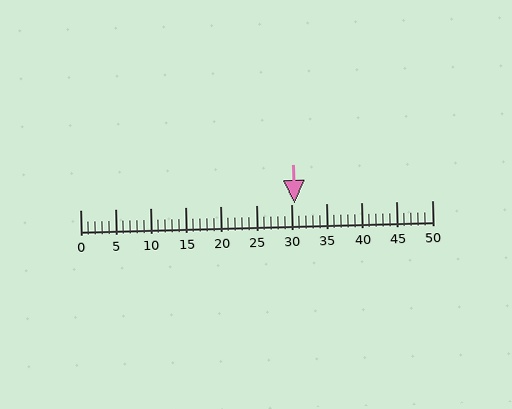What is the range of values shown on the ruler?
The ruler shows values from 0 to 50.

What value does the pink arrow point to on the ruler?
The pink arrow points to approximately 30.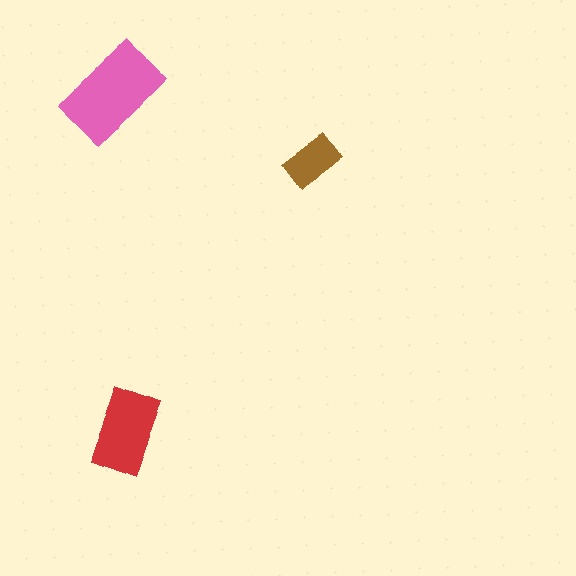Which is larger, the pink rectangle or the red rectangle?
The pink one.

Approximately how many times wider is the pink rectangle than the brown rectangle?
About 2 times wider.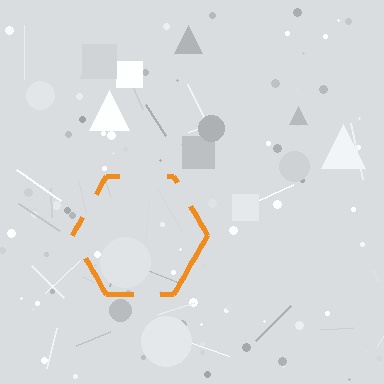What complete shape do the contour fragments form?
The contour fragments form a hexagon.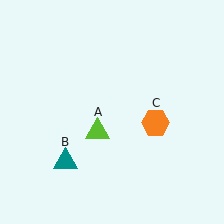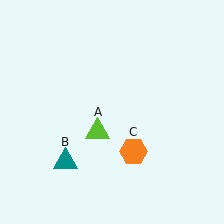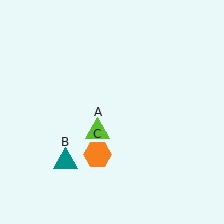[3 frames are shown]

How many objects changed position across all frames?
1 object changed position: orange hexagon (object C).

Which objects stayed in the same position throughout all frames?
Lime triangle (object A) and teal triangle (object B) remained stationary.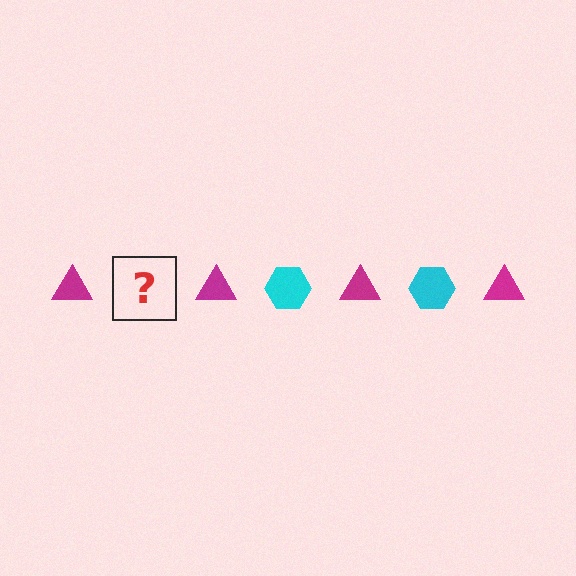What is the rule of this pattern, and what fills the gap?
The rule is that the pattern alternates between magenta triangle and cyan hexagon. The gap should be filled with a cyan hexagon.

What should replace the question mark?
The question mark should be replaced with a cyan hexagon.